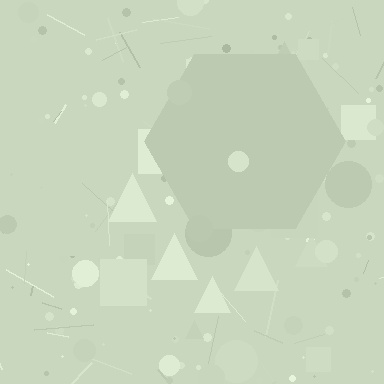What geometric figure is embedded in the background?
A hexagon is embedded in the background.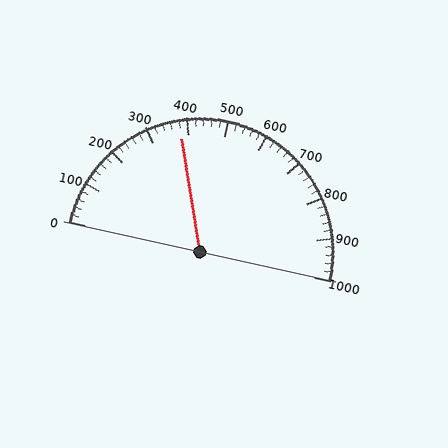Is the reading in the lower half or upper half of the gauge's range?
The reading is in the lower half of the range (0 to 1000).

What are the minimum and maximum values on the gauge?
The gauge ranges from 0 to 1000.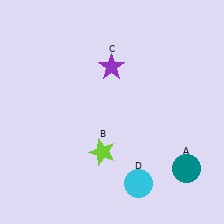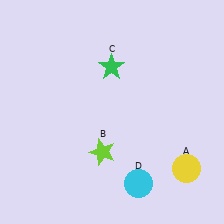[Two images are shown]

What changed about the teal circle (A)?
In Image 1, A is teal. In Image 2, it changed to yellow.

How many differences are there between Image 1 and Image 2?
There are 2 differences between the two images.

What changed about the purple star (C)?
In Image 1, C is purple. In Image 2, it changed to green.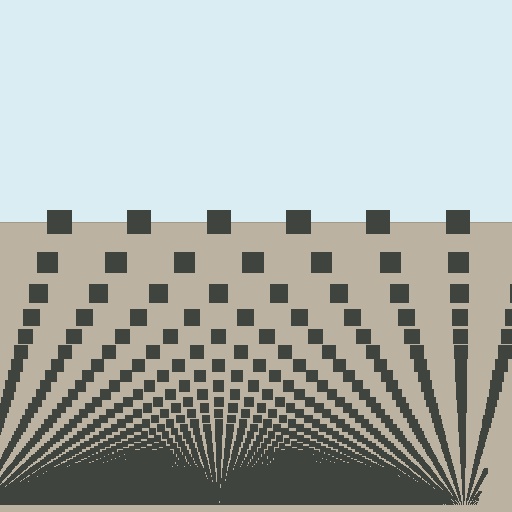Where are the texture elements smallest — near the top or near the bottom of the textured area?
Near the bottom.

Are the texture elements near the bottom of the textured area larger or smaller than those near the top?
Smaller. The gradient is inverted — elements near the bottom are smaller and denser.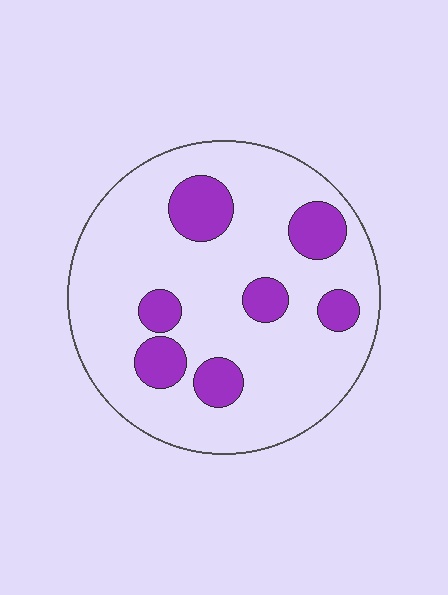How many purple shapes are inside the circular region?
7.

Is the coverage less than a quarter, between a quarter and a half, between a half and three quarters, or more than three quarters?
Less than a quarter.